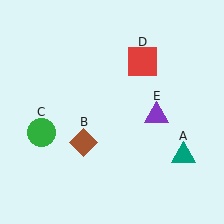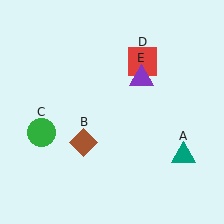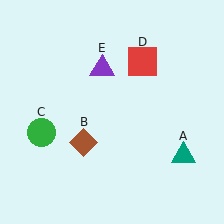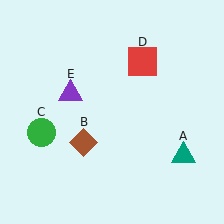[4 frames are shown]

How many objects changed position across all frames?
1 object changed position: purple triangle (object E).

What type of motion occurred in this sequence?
The purple triangle (object E) rotated counterclockwise around the center of the scene.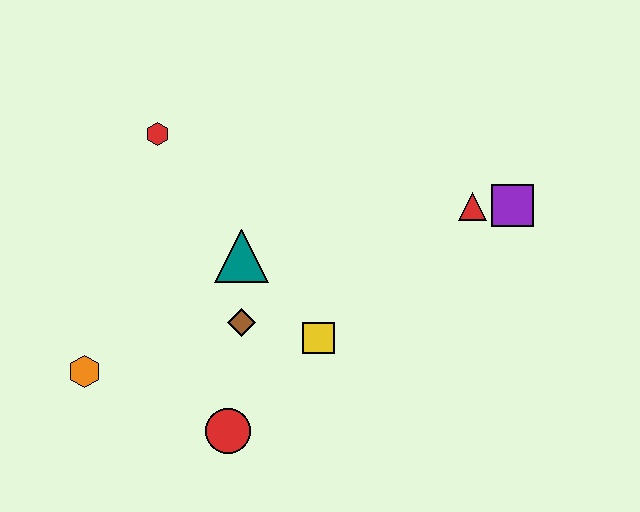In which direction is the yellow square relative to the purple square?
The yellow square is to the left of the purple square.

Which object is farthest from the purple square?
The orange hexagon is farthest from the purple square.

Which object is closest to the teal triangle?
The brown diamond is closest to the teal triangle.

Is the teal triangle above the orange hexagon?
Yes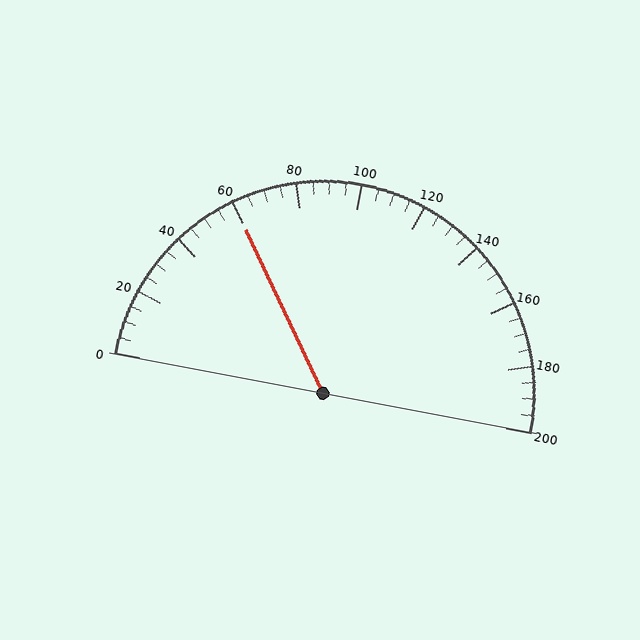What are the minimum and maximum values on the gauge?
The gauge ranges from 0 to 200.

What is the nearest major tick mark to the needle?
The nearest major tick mark is 60.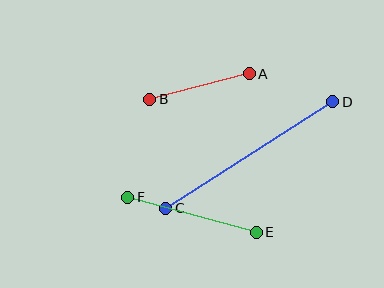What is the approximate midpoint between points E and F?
The midpoint is at approximately (192, 215) pixels.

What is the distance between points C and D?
The distance is approximately 198 pixels.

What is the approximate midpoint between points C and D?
The midpoint is at approximately (249, 155) pixels.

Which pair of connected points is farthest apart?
Points C and D are farthest apart.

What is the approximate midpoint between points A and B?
The midpoint is at approximately (200, 87) pixels.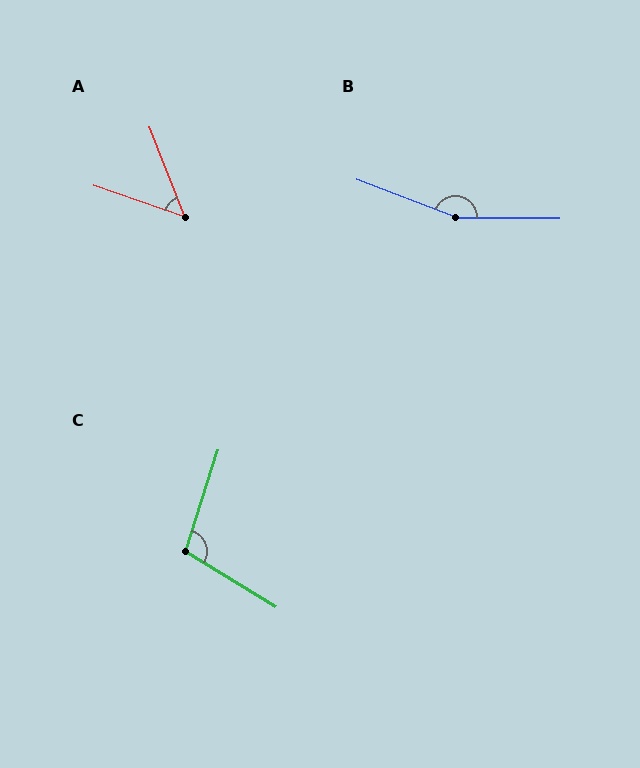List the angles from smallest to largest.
A (50°), C (104°), B (159°).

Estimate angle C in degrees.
Approximately 104 degrees.